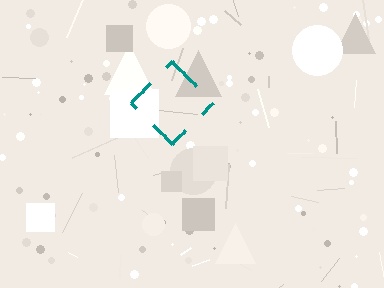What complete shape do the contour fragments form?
The contour fragments form a diamond.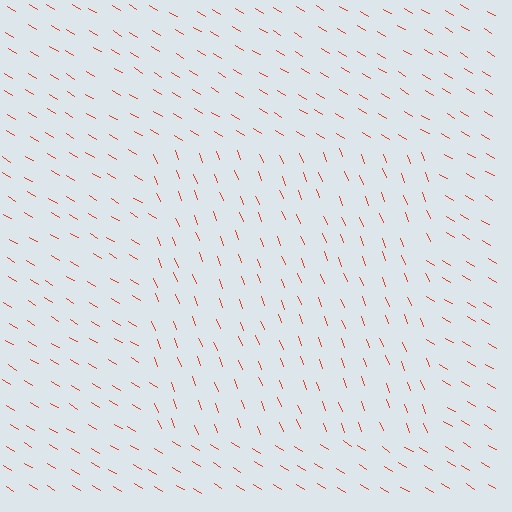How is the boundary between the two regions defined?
The boundary is defined purely by a change in line orientation (approximately 37 degrees difference). All lines are the same color and thickness.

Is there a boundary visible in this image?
Yes, there is a texture boundary formed by a change in line orientation.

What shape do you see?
I see a rectangle.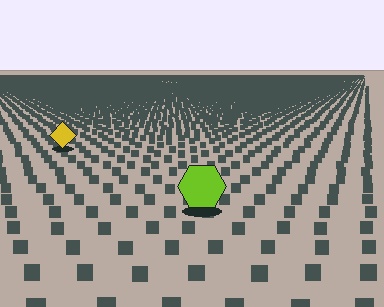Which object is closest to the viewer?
The lime hexagon is closest. The texture marks near it are larger and more spread out.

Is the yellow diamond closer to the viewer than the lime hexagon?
No. The lime hexagon is closer — you can tell from the texture gradient: the ground texture is coarser near it.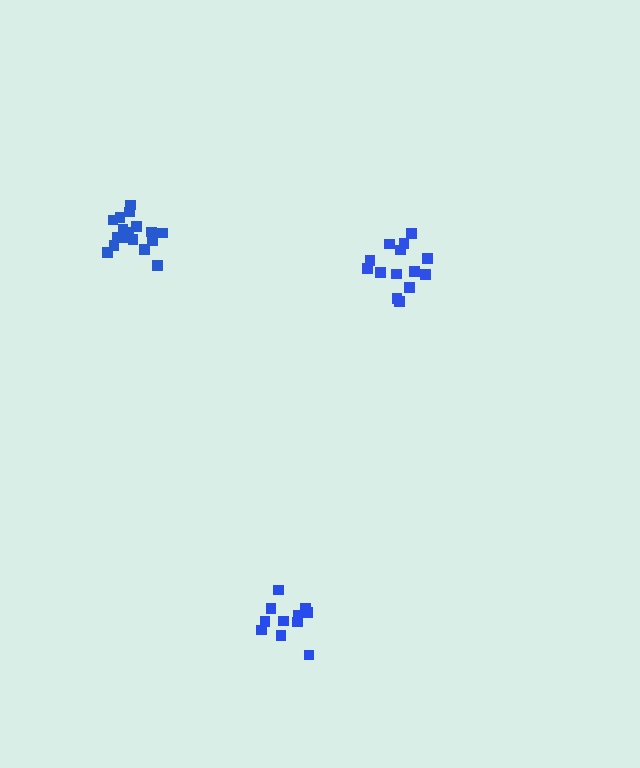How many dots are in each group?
Group 1: 11 dots, Group 2: 14 dots, Group 3: 17 dots (42 total).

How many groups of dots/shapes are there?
There are 3 groups.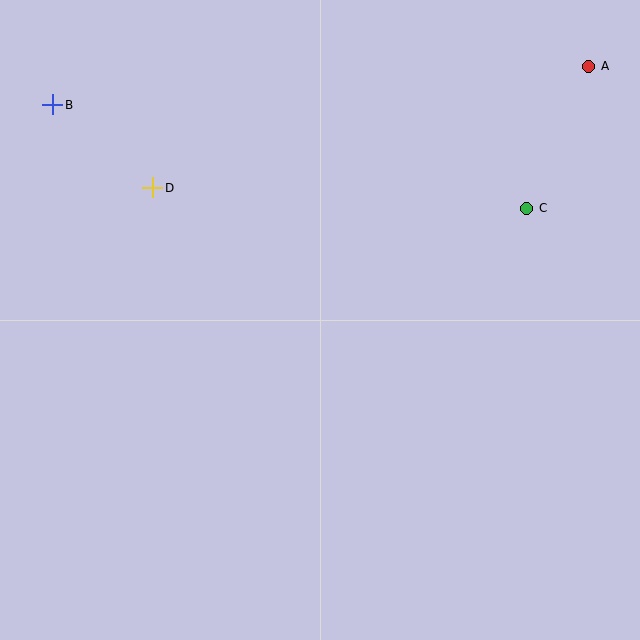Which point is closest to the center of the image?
Point D at (153, 188) is closest to the center.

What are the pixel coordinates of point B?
Point B is at (53, 105).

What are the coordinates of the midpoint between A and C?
The midpoint between A and C is at (558, 137).